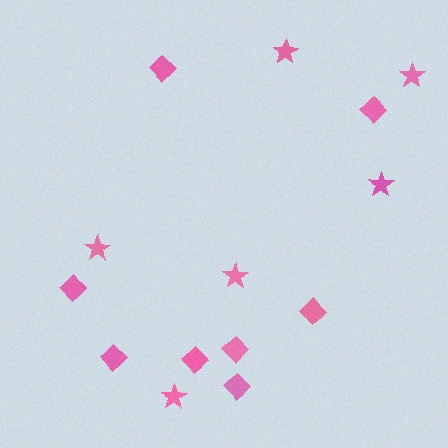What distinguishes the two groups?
There are 2 groups: one group of stars (6) and one group of diamonds (8).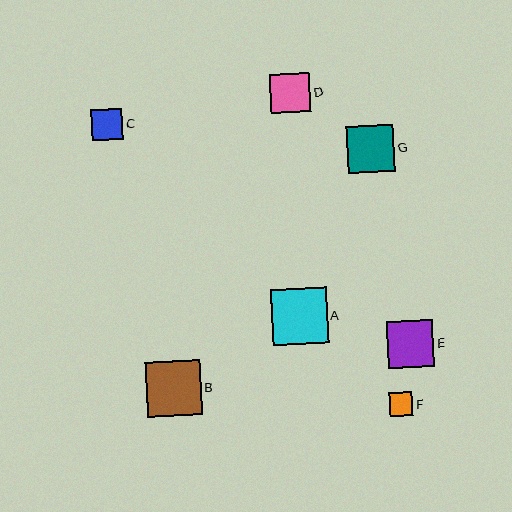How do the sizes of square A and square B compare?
Square A and square B are approximately the same size.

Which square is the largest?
Square A is the largest with a size of approximately 56 pixels.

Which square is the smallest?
Square F is the smallest with a size of approximately 24 pixels.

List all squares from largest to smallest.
From largest to smallest: A, B, G, E, D, C, F.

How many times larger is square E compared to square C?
Square E is approximately 1.5 times the size of square C.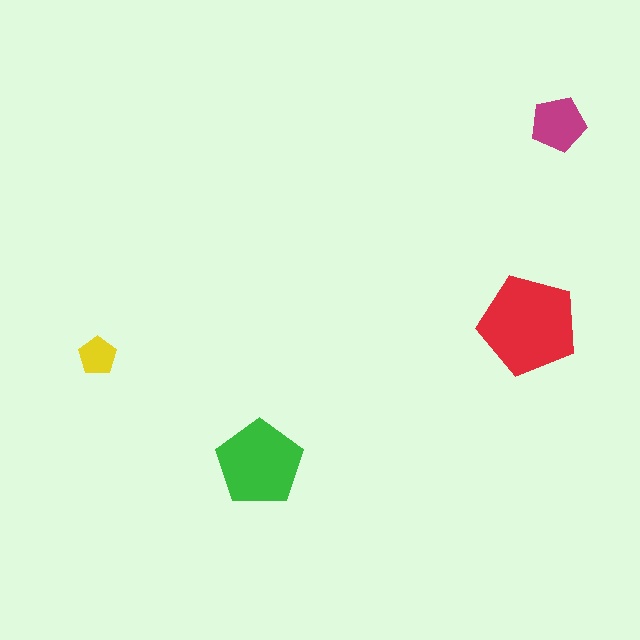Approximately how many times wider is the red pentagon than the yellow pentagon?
About 2.5 times wider.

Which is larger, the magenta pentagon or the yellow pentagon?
The magenta one.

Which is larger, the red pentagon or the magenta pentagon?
The red one.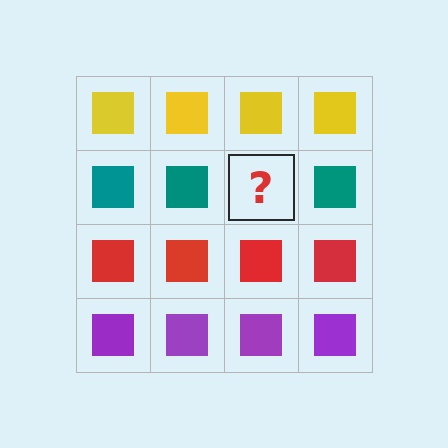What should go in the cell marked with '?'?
The missing cell should contain a teal square.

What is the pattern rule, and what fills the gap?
The rule is that each row has a consistent color. The gap should be filled with a teal square.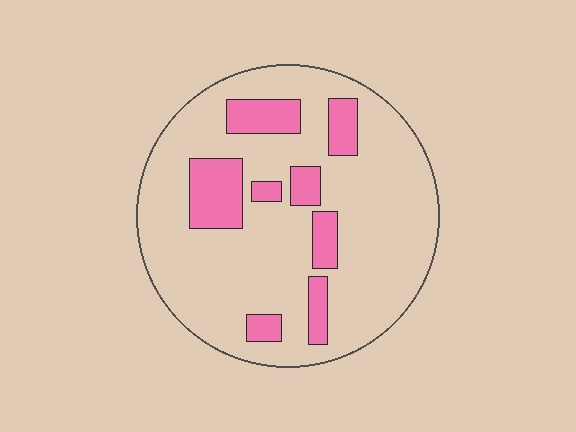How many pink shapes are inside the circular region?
8.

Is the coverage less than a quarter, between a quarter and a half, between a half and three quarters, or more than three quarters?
Less than a quarter.